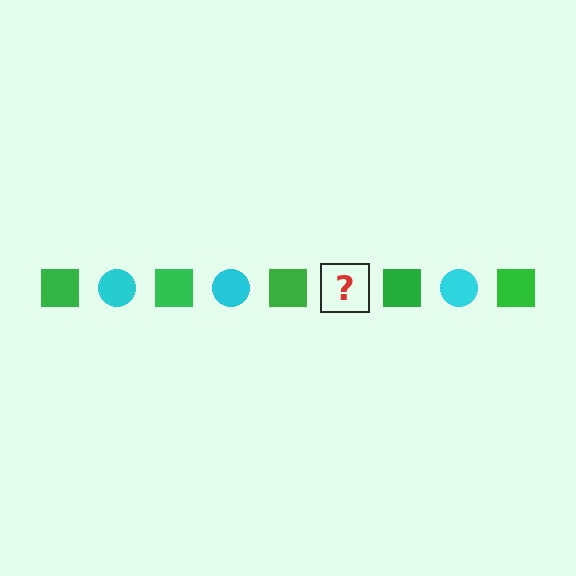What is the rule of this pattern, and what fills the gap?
The rule is that the pattern alternates between green square and cyan circle. The gap should be filled with a cyan circle.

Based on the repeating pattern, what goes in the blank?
The blank should be a cyan circle.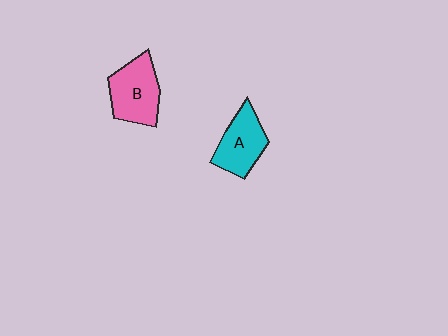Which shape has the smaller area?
Shape A (cyan).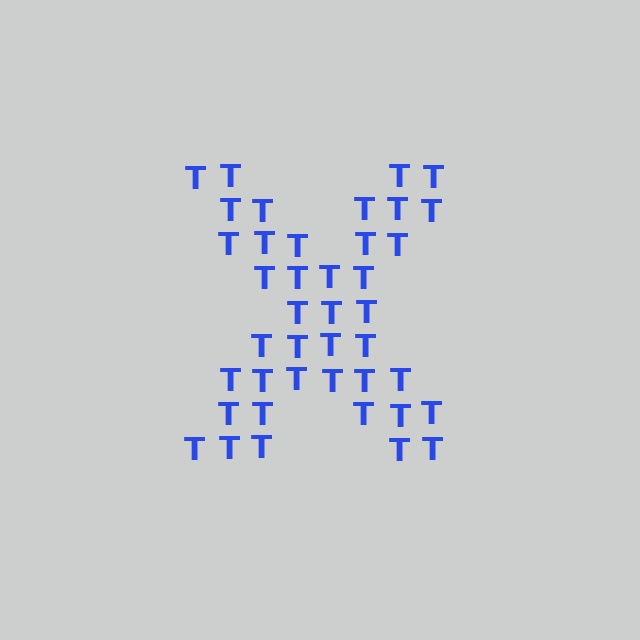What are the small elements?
The small elements are letter T's.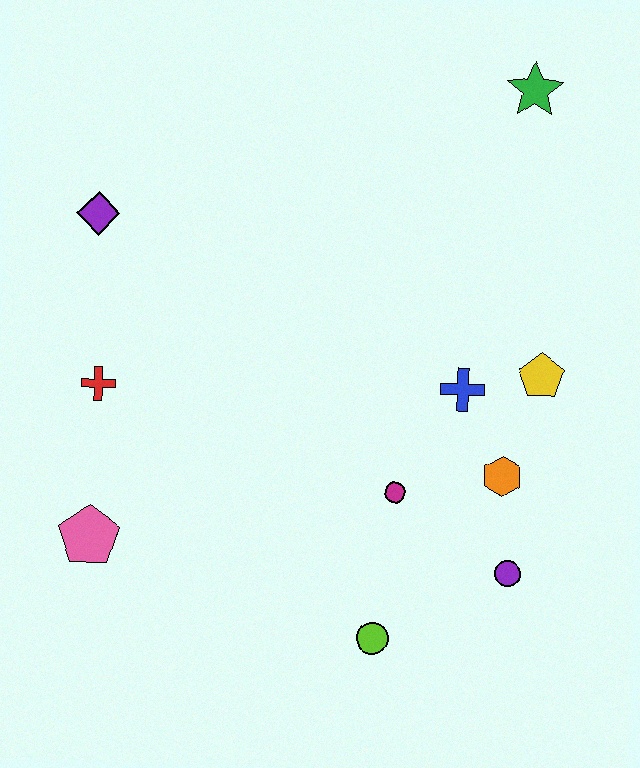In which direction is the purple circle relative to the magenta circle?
The purple circle is to the right of the magenta circle.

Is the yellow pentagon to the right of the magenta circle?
Yes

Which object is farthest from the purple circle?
The purple diamond is farthest from the purple circle.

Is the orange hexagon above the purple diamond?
No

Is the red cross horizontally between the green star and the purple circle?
No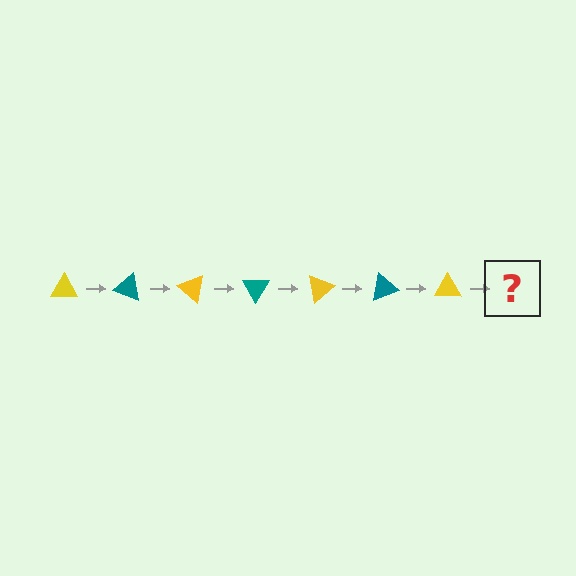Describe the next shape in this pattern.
It should be a teal triangle, rotated 140 degrees from the start.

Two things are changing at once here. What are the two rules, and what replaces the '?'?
The two rules are that it rotates 20 degrees each step and the color cycles through yellow and teal. The '?' should be a teal triangle, rotated 140 degrees from the start.